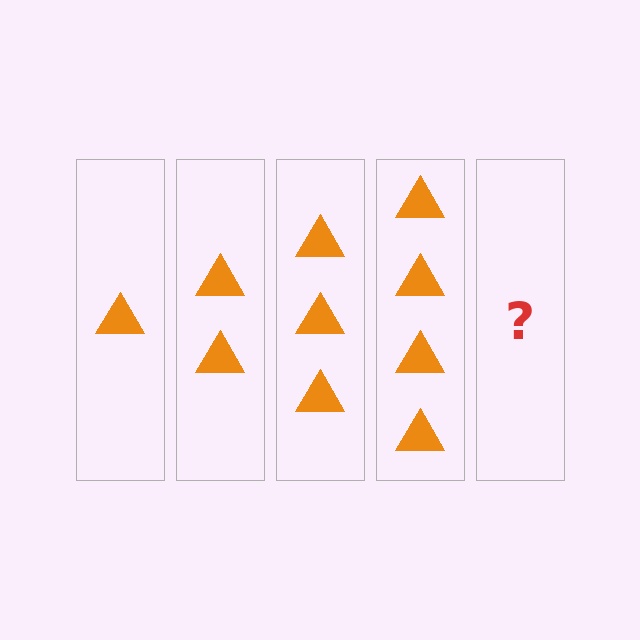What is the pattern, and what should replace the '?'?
The pattern is that each step adds one more triangle. The '?' should be 5 triangles.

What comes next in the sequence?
The next element should be 5 triangles.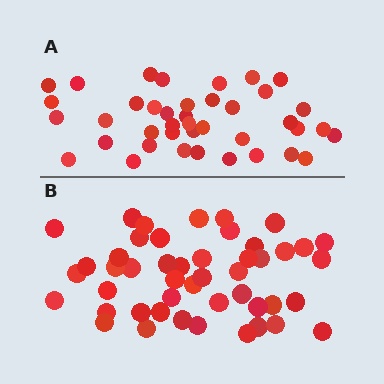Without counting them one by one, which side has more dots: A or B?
Region B (the bottom region) has more dots.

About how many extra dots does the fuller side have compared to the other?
Region B has roughly 8 or so more dots than region A.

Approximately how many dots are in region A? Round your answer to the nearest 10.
About 40 dots.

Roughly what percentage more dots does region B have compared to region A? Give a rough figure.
About 20% more.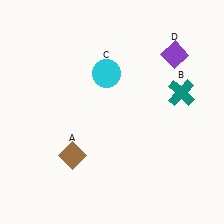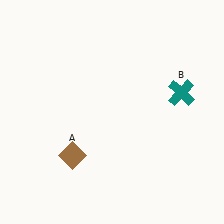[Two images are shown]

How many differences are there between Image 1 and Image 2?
There are 2 differences between the two images.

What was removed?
The purple diamond (D), the cyan circle (C) were removed in Image 2.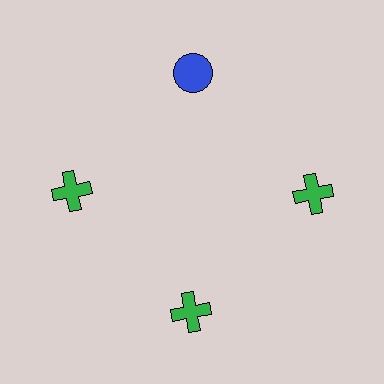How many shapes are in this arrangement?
There are 4 shapes arranged in a ring pattern.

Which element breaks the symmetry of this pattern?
The blue circle at roughly the 12 o'clock position breaks the symmetry. All other shapes are green crosses.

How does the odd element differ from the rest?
It differs in both color (blue instead of green) and shape (circle instead of cross).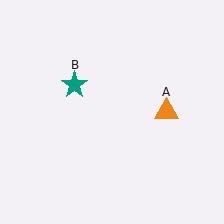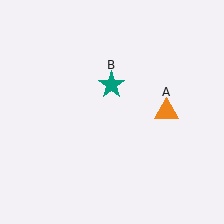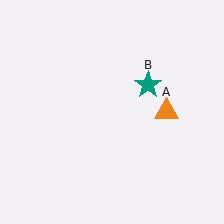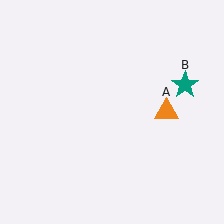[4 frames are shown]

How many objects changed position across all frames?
1 object changed position: teal star (object B).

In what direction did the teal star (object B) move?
The teal star (object B) moved right.